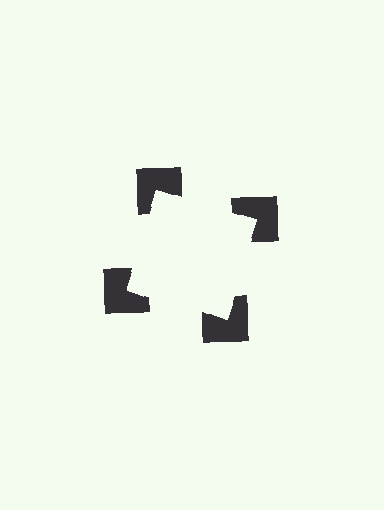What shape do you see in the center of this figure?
An illusory square — its edges are inferred from the aligned wedge cuts in the notched squares, not physically drawn.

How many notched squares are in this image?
There are 4 — one at each vertex of the illusory square.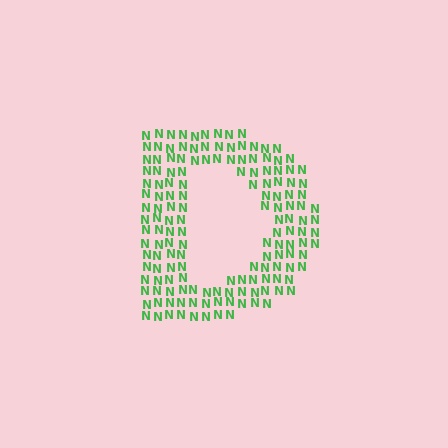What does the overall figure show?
The overall figure shows the letter D.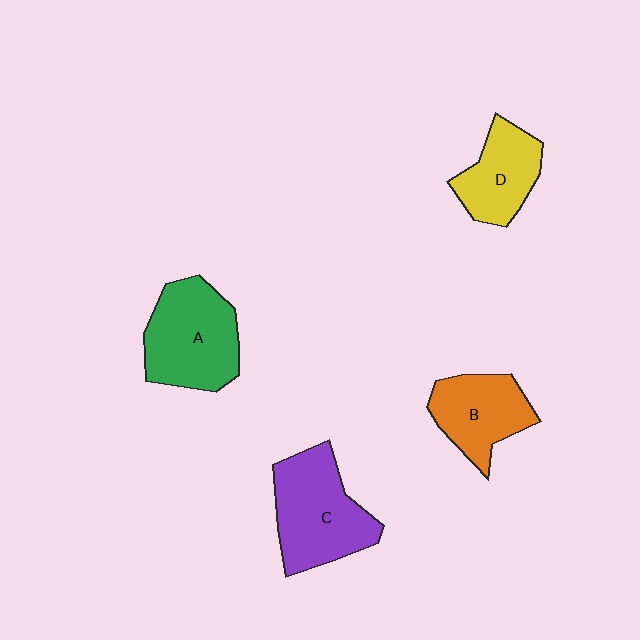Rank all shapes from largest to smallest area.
From largest to smallest: C (purple), A (green), B (orange), D (yellow).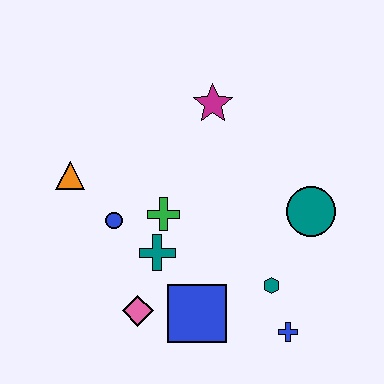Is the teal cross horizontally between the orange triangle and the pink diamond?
No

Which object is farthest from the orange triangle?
The blue cross is farthest from the orange triangle.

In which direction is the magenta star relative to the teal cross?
The magenta star is above the teal cross.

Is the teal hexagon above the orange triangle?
No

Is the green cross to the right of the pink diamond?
Yes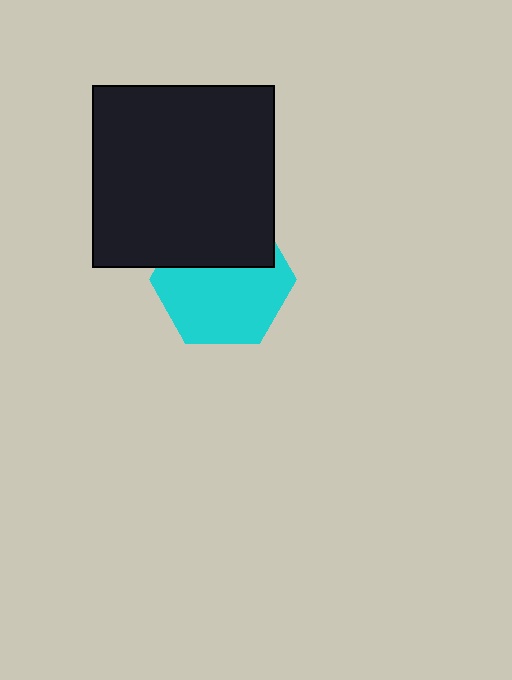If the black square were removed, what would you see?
You would see the complete cyan hexagon.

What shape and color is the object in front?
The object in front is a black square.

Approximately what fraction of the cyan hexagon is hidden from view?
Roughly 37% of the cyan hexagon is hidden behind the black square.